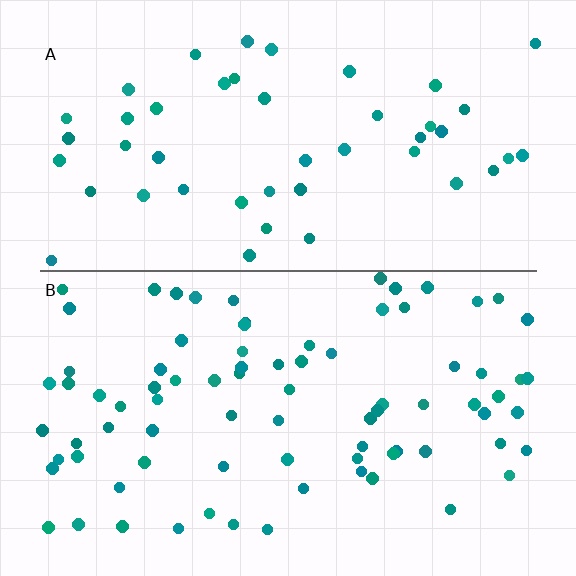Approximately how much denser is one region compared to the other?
Approximately 1.8× — region B over region A.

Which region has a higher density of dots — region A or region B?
B (the bottom).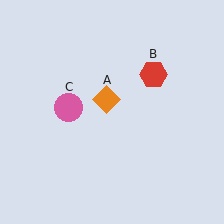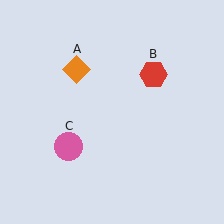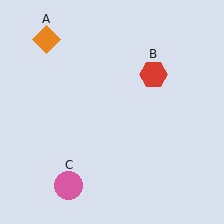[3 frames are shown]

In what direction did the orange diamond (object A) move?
The orange diamond (object A) moved up and to the left.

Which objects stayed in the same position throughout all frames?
Red hexagon (object B) remained stationary.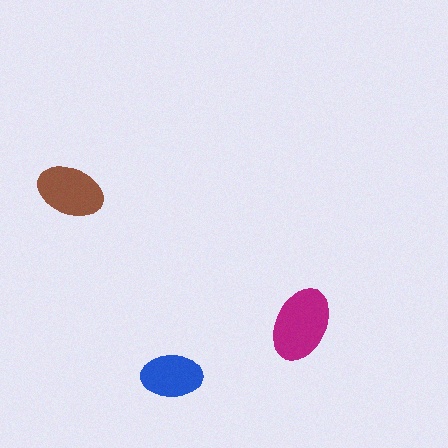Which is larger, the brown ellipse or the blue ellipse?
The brown one.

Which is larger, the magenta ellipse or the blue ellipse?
The magenta one.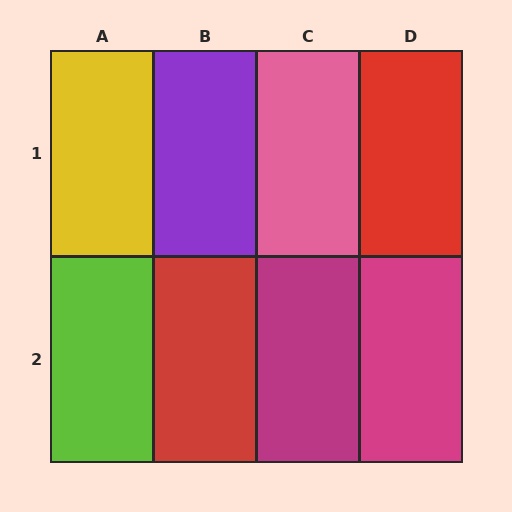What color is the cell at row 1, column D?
Red.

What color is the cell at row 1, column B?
Purple.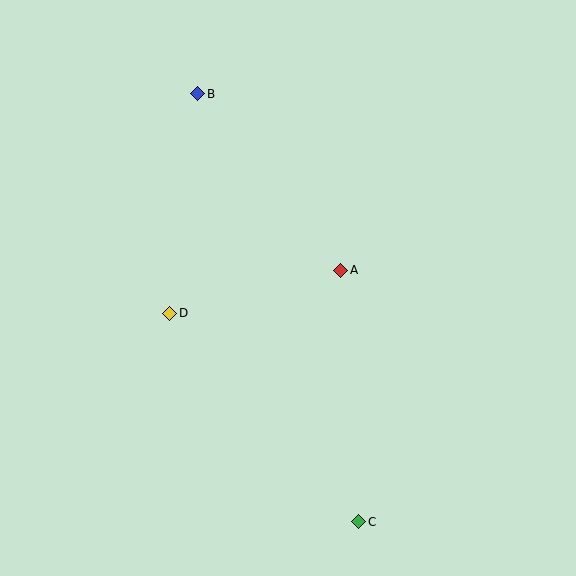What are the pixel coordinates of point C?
Point C is at (359, 522).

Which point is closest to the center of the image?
Point A at (341, 270) is closest to the center.